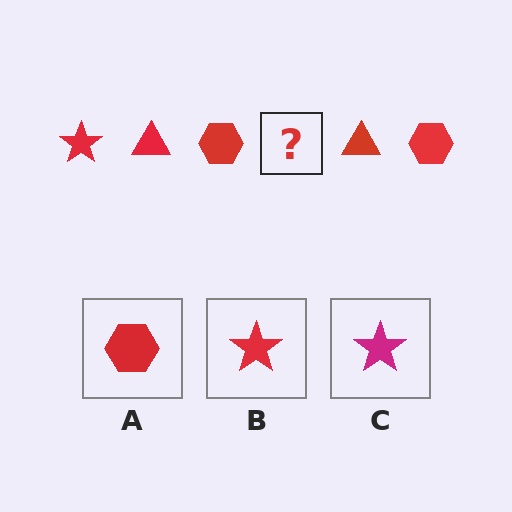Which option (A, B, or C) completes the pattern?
B.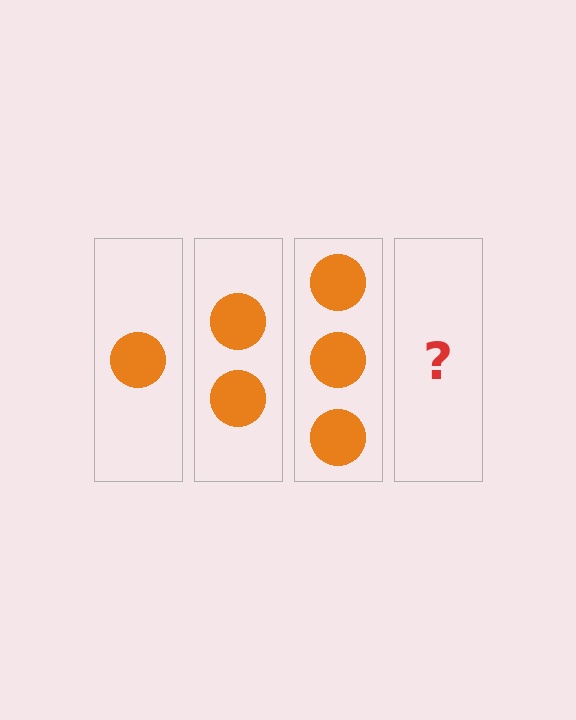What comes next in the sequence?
The next element should be 4 circles.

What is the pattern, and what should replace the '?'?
The pattern is that each step adds one more circle. The '?' should be 4 circles.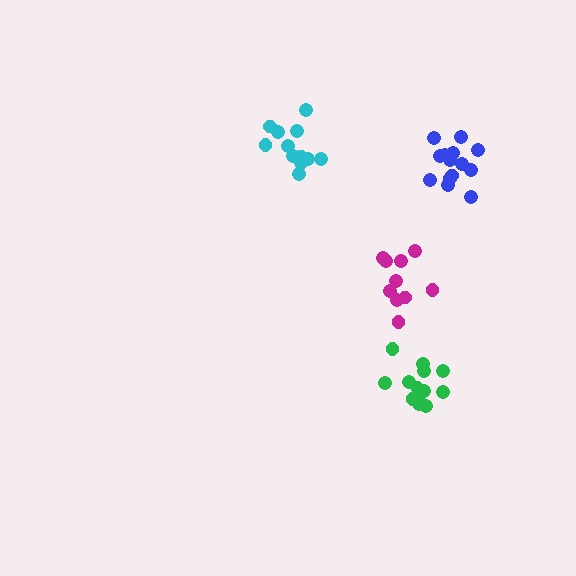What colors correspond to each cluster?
The clusters are colored: magenta, cyan, green, blue.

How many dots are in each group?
Group 1: 10 dots, Group 2: 12 dots, Group 3: 13 dots, Group 4: 14 dots (49 total).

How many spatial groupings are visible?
There are 4 spatial groupings.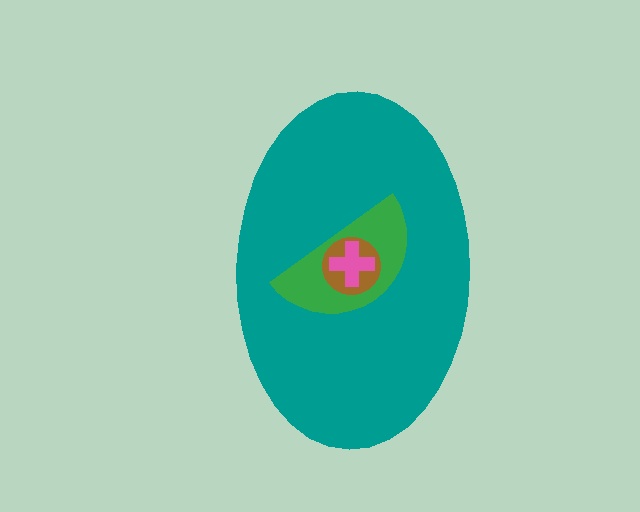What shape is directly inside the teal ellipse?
The green semicircle.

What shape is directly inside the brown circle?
The pink cross.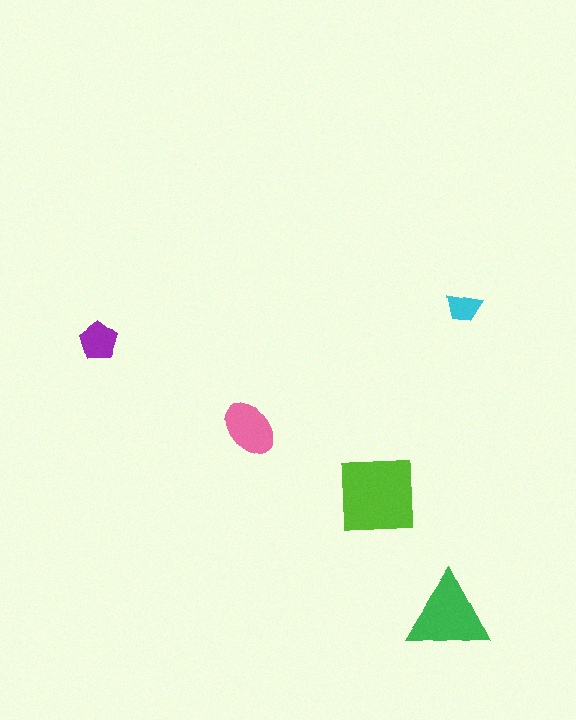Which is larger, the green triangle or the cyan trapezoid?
The green triangle.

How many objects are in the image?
There are 5 objects in the image.